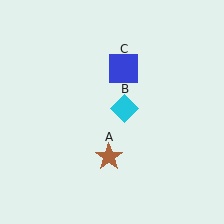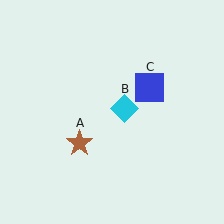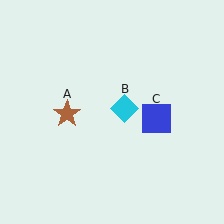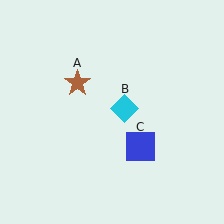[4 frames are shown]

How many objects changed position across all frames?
2 objects changed position: brown star (object A), blue square (object C).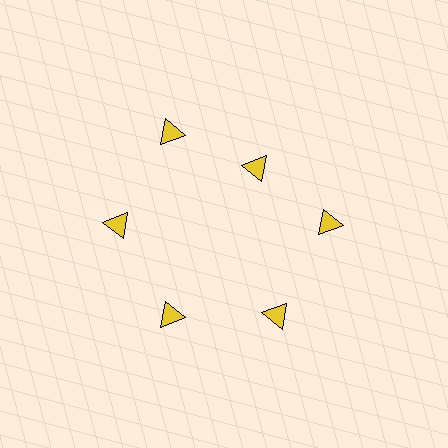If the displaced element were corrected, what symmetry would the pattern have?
It would have 6-fold rotational symmetry — the pattern would map onto itself every 60 degrees.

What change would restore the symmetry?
The symmetry would be restored by moving it outward, back onto the ring so that all 6 triangles sit at equal angles and equal distance from the center.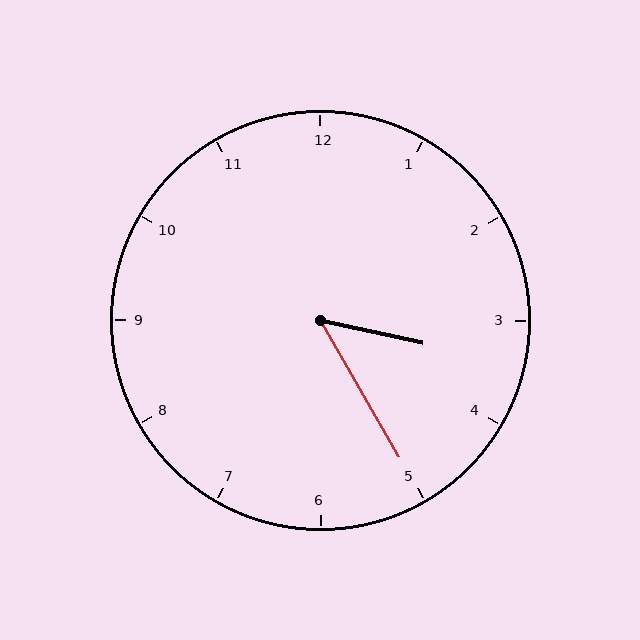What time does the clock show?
3:25.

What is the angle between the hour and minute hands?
Approximately 48 degrees.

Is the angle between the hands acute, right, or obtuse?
It is acute.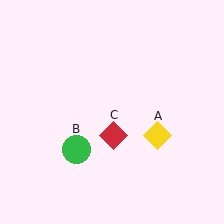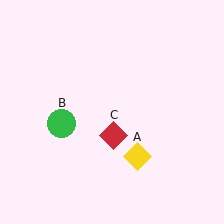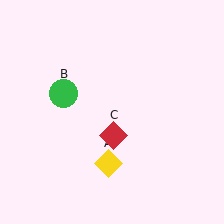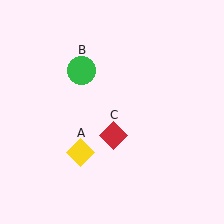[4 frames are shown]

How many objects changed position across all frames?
2 objects changed position: yellow diamond (object A), green circle (object B).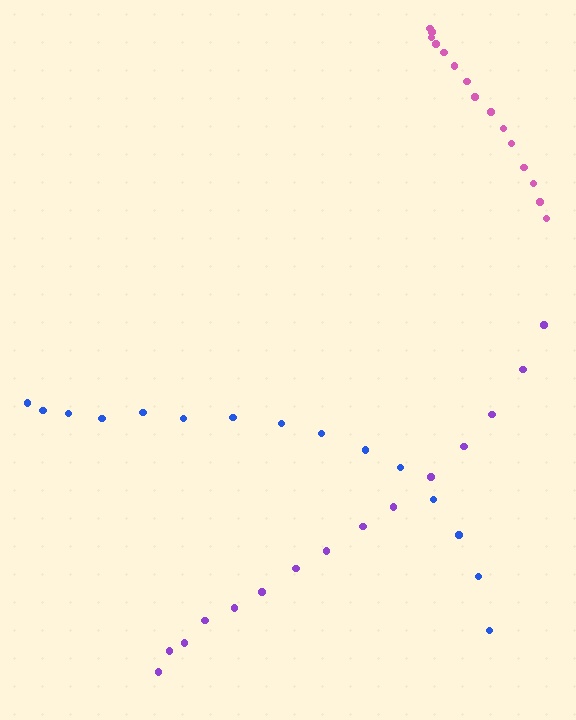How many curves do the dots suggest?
There are 3 distinct paths.